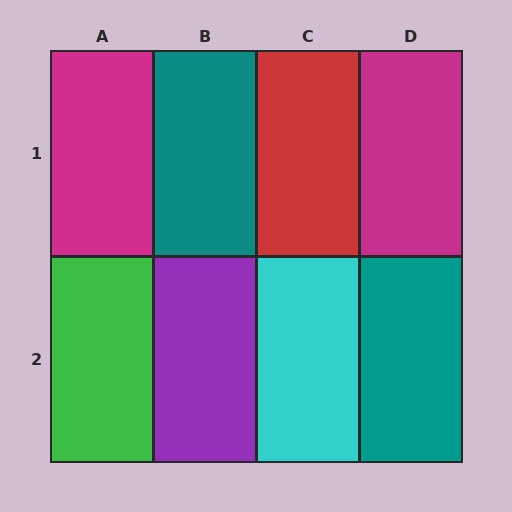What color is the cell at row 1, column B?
Teal.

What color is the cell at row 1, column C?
Red.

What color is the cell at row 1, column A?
Magenta.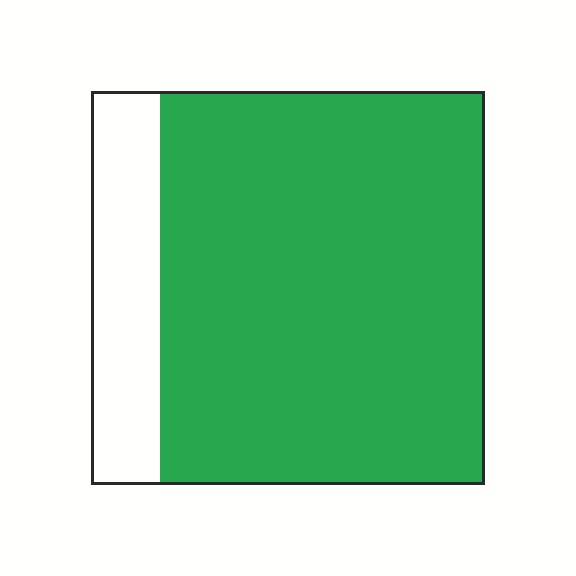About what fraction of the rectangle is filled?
About five sixths (5/6).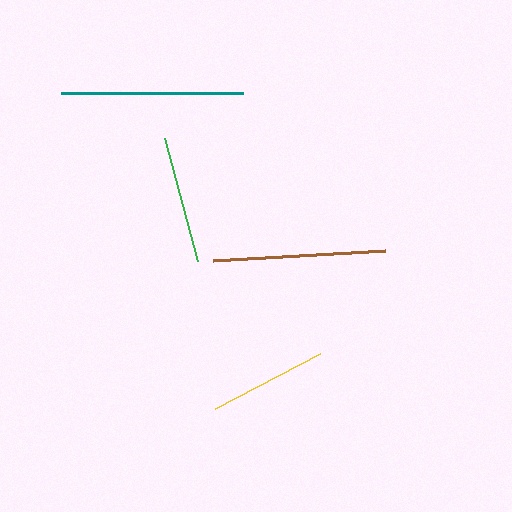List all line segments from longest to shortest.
From longest to shortest: teal, brown, green, yellow.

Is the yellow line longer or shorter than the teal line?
The teal line is longer than the yellow line.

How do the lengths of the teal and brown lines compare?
The teal and brown lines are approximately the same length.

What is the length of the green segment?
The green segment is approximately 128 pixels long.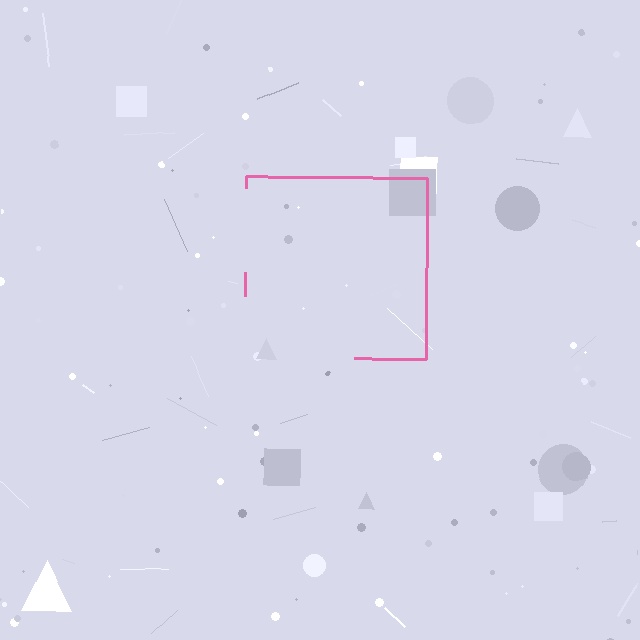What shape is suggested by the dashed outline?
The dashed outline suggests a square.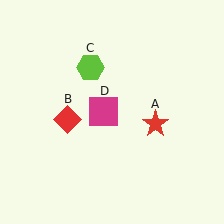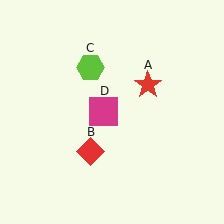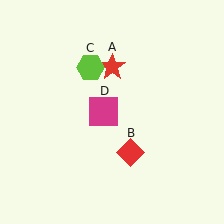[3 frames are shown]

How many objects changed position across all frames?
2 objects changed position: red star (object A), red diamond (object B).